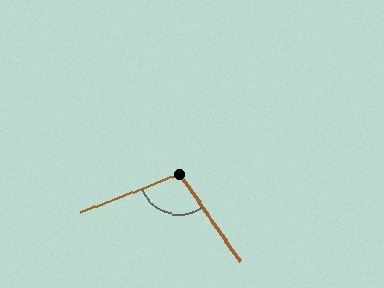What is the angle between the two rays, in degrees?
Approximately 104 degrees.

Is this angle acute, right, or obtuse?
It is obtuse.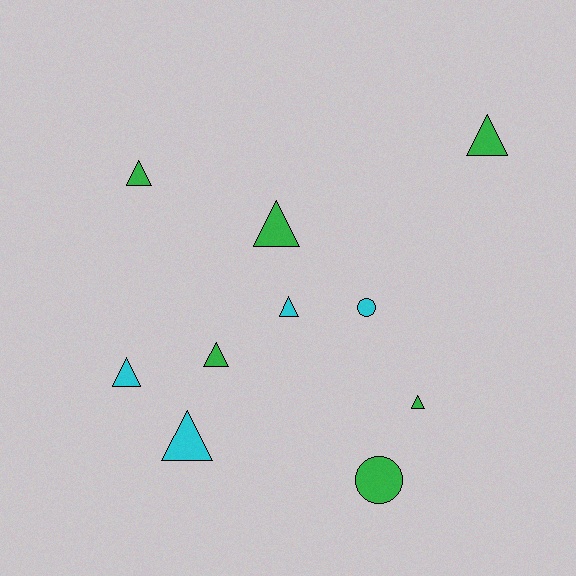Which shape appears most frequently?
Triangle, with 8 objects.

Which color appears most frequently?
Green, with 6 objects.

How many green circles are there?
There is 1 green circle.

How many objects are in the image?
There are 10 objects.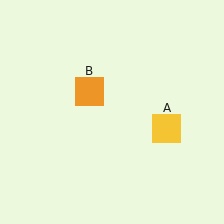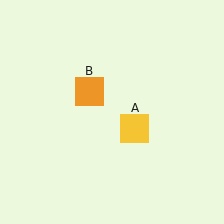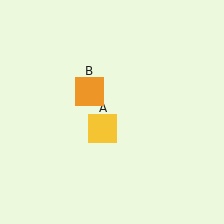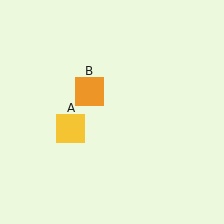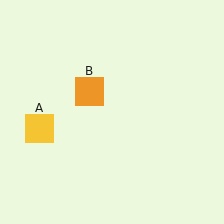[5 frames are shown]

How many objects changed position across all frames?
1 object changed position: yellow square (object A).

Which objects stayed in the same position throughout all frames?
Orange square (object B) remained stationary.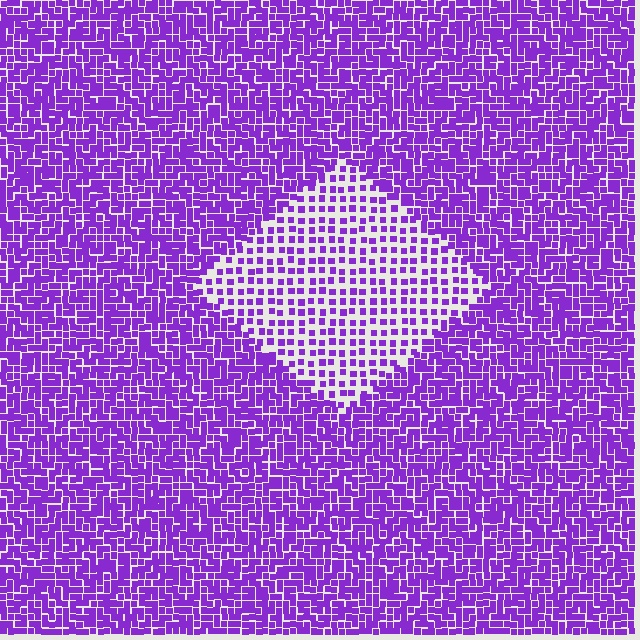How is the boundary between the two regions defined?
The boundary is defined by a change in element density (approximately 2.2x ratio). All elements are the same color, size, and shape.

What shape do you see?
I see a diamond.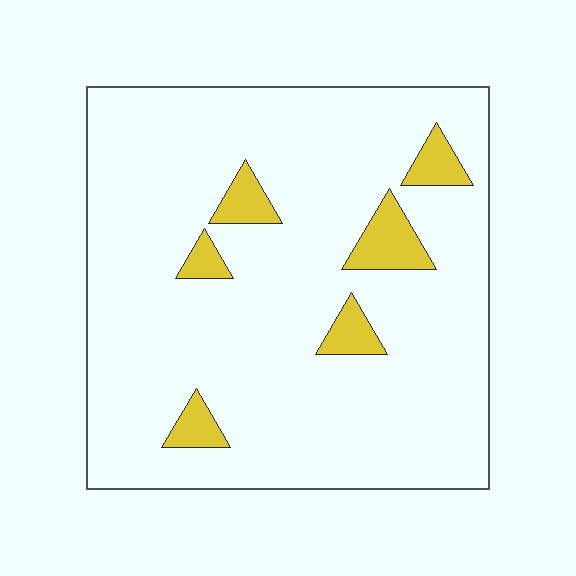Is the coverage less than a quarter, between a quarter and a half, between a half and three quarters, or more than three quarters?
Less than a quarter.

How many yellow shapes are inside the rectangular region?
6.